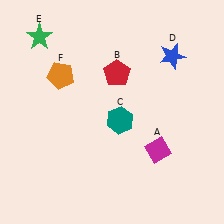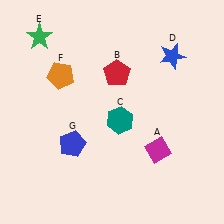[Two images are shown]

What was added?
A blue pentagon (G) was added in Image 2.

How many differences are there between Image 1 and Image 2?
There is 1 difference between the two images.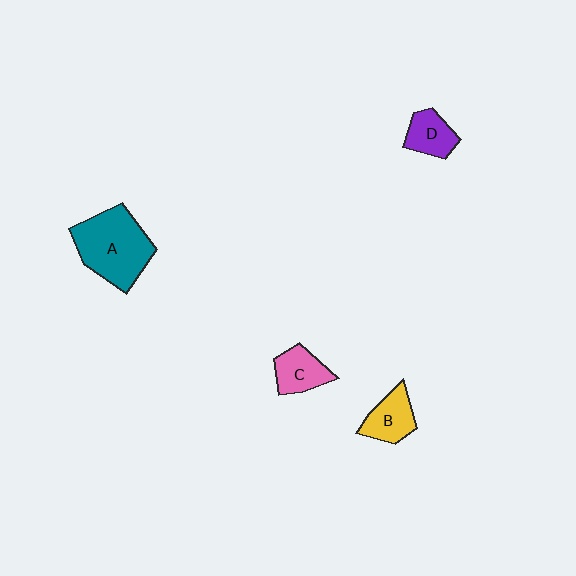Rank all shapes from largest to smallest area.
From largest to smallest: A (teal), B (yellow), C (pink), D (purple).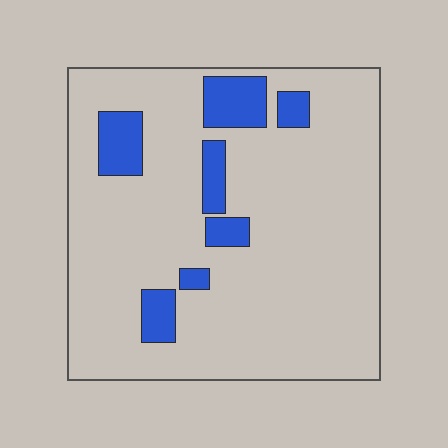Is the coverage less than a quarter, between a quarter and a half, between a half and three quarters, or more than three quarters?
Less than a quarter.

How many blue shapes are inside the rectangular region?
7.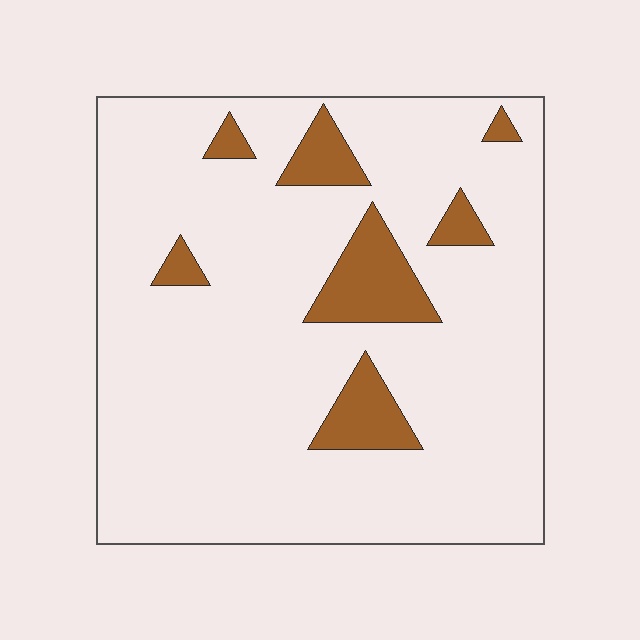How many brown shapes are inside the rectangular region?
7.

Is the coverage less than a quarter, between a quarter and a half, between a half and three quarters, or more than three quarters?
Less than a quarter.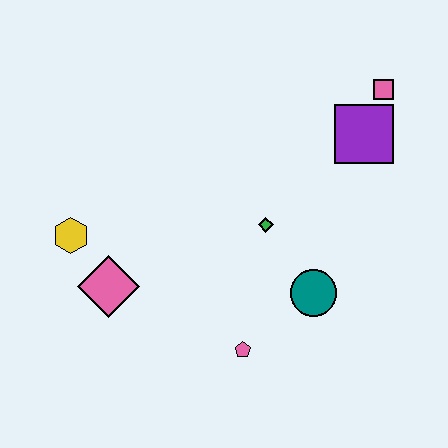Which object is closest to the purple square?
The pink square is closest to the purple square.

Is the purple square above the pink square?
No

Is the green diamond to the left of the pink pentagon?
No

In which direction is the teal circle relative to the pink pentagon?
The teal circle is to the right of the pink pentagon.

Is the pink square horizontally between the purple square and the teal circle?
No